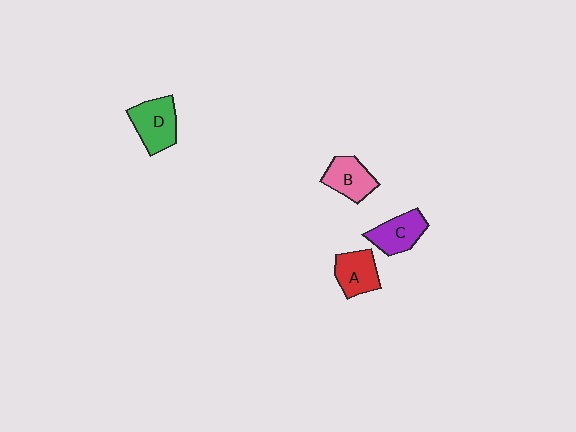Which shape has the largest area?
Shape D (green).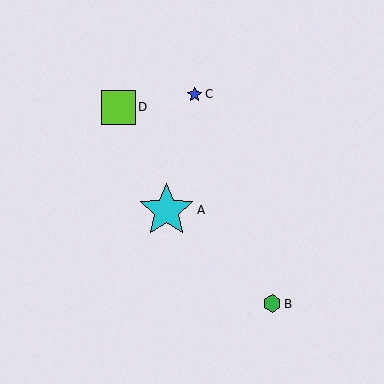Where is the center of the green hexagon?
The center of the green hexagon is at (272, 304).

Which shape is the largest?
The cyan star (labeled A) is the largest.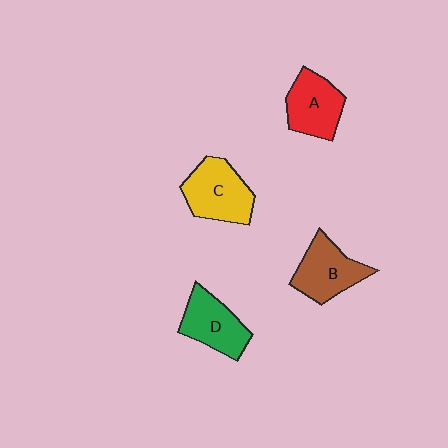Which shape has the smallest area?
Shape D (green).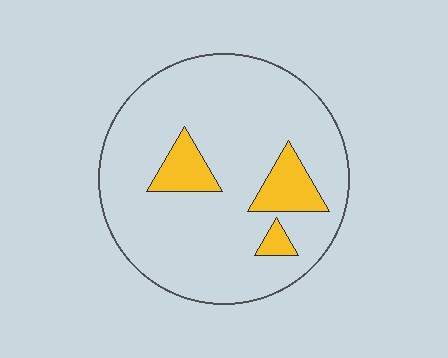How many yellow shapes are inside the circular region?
3.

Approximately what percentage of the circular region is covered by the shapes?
Approximately 15%.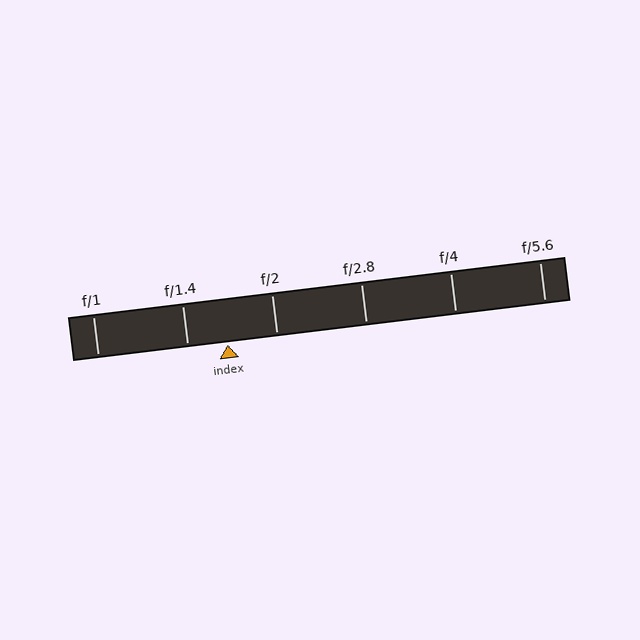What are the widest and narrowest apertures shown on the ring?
The widest aperture shown is f/1 and the narrowest is f/5.6.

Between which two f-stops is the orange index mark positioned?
The index mark is between f/1.4 and f/2.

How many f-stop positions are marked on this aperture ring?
There are 6 f-stop positions marked.